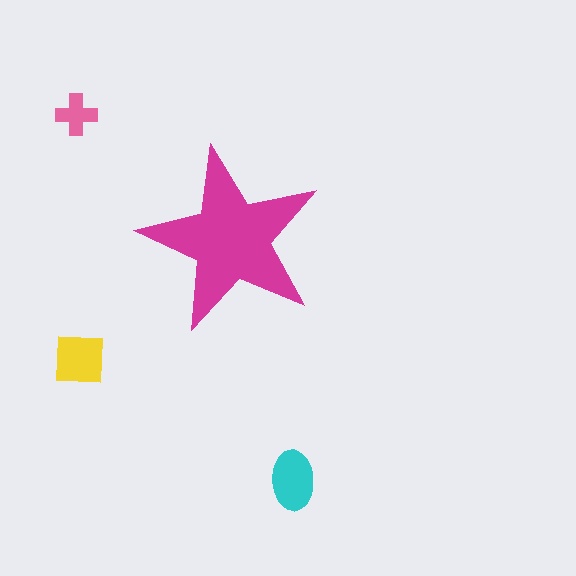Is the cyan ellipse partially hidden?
No, the cyan ellipse is fully visible.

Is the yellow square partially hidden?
No, the yellow square is fully visible.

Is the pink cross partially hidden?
No, the pink cross is fully visible.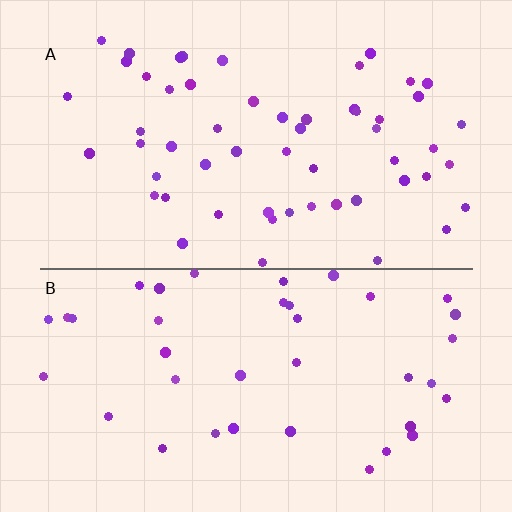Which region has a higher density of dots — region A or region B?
A (the top).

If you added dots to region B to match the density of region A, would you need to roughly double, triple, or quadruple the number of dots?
Approximately double.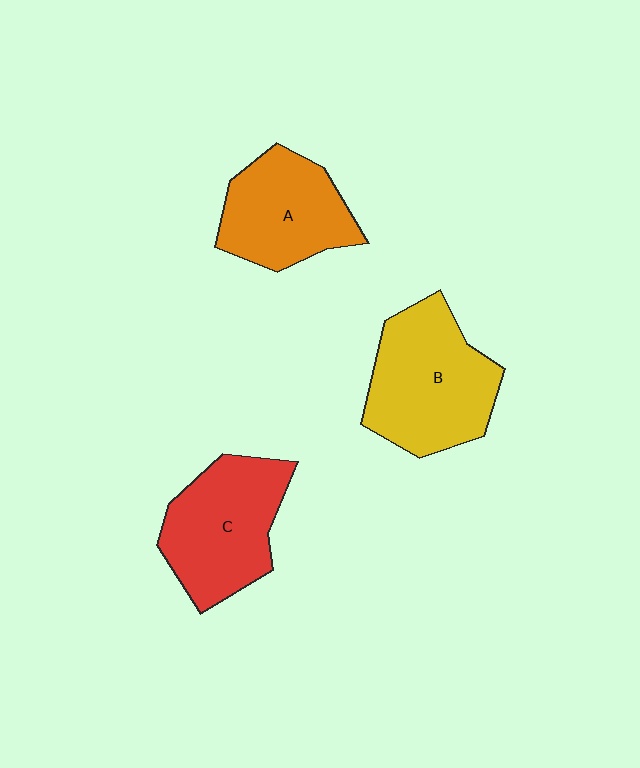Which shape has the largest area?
Shape B (yellow).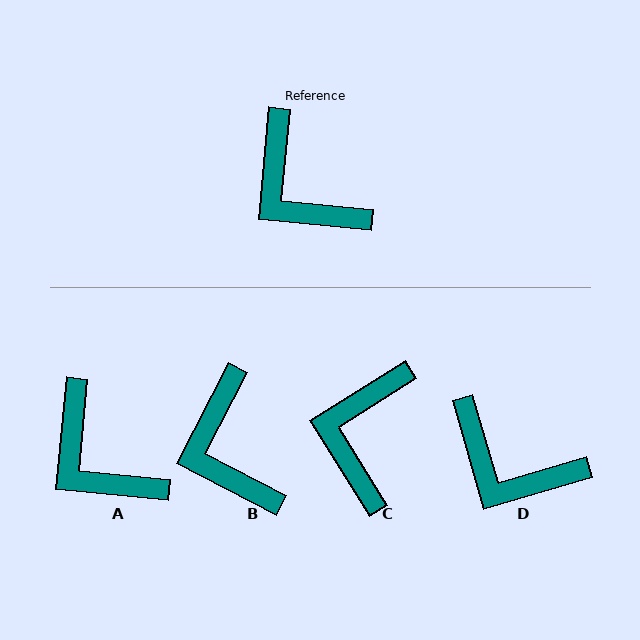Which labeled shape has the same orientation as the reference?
A.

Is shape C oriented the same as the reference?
No, it is off by about 52 degrees.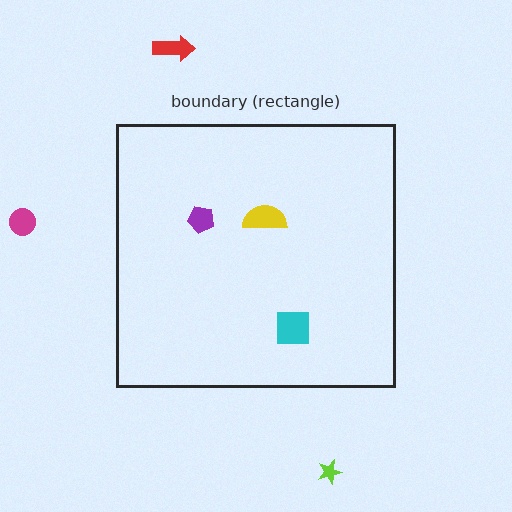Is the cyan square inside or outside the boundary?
Inside.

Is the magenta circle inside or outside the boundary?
Outside.